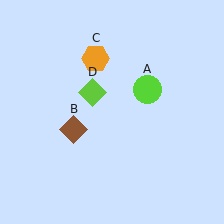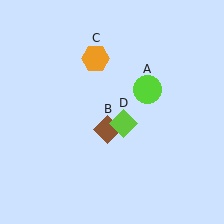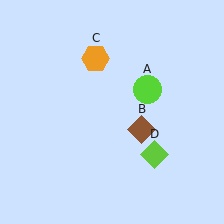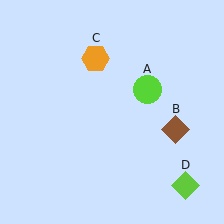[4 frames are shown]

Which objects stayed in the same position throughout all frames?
Lime circle (object A) and orange hexagon (object C) remained stationary.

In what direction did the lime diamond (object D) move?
The lime diamond (object D) moved down and to the right.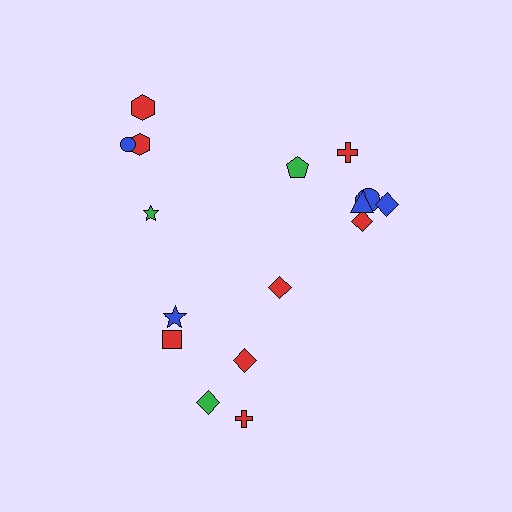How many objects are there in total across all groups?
There are 16 objects.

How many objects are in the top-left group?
There are 4 objects.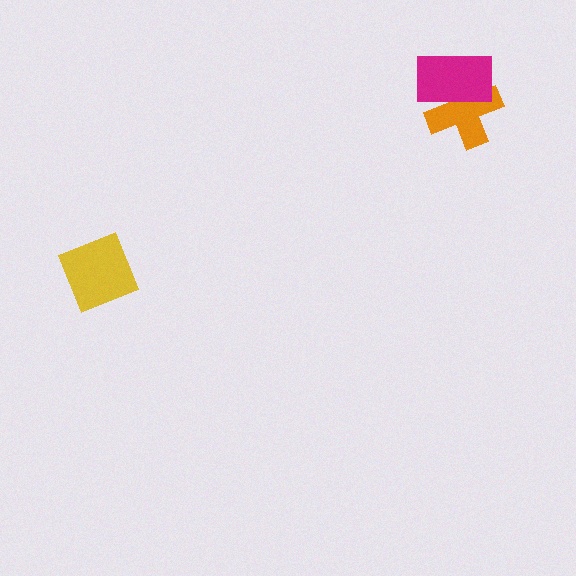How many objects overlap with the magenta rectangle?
1 object overlaps with the magenta rectangle.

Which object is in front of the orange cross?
The magenta rectangle is in front of the orange cross.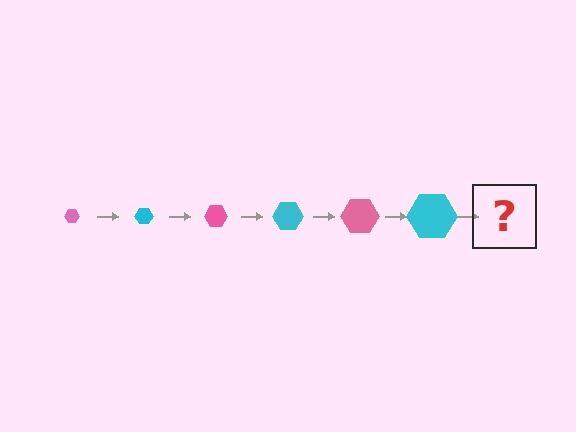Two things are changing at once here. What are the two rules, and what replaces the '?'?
The two rules are that the hexagon grows larger each step and the color cycles through pink and cyan. The '?' should be a pink hexagon, larger than the previous one.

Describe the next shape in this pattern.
It should be a pink hexagon, larger than the previous one.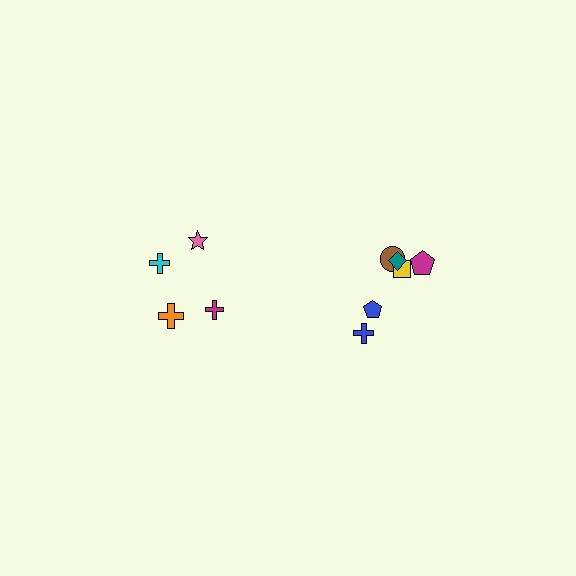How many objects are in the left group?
There are 4 objects.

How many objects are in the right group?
There are 6 objects.